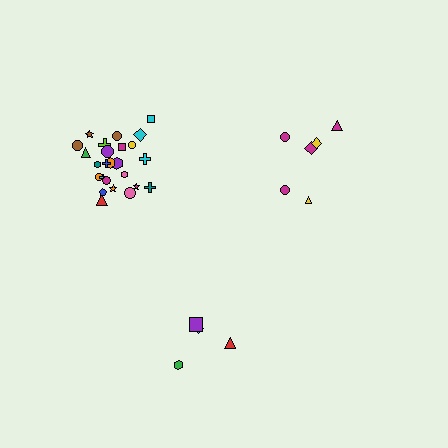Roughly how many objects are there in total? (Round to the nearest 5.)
Roughly 35 objects in total.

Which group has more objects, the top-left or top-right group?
The top-left group.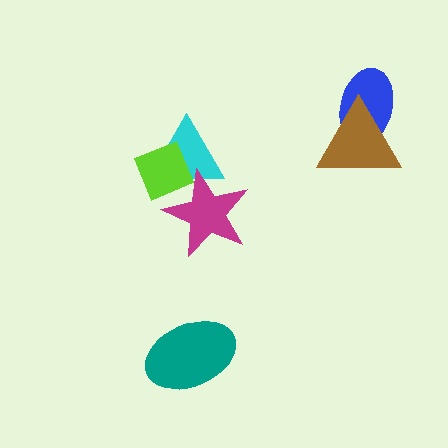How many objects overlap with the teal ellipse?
0 objects overlap with the teal ellipse.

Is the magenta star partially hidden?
Yes, it is partially covered by another shape.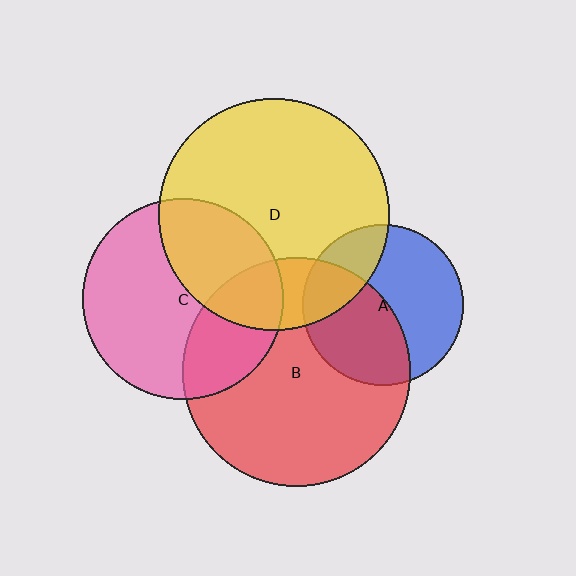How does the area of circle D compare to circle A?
Approximately 2.1 times.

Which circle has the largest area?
Circle D (yellow).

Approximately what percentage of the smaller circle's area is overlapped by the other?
Approximately 35%.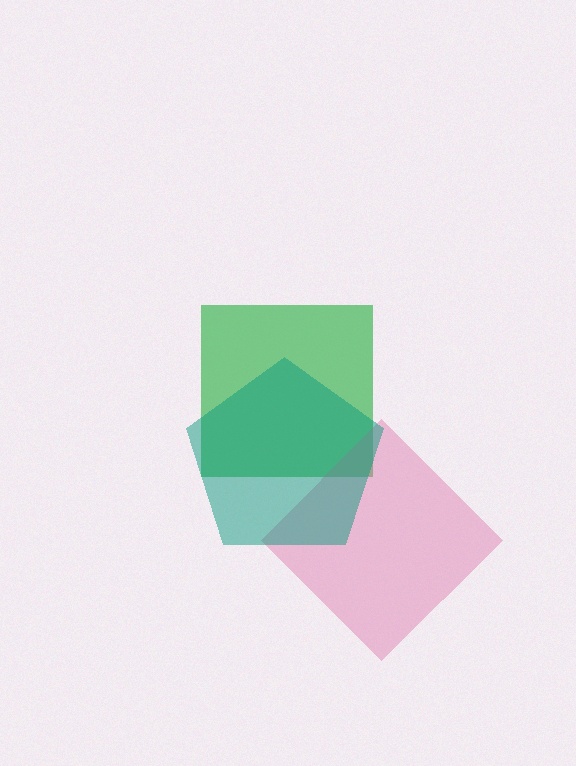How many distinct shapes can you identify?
There are 3 distinct shapes: a green square, a pink diamond, a teal pentagon.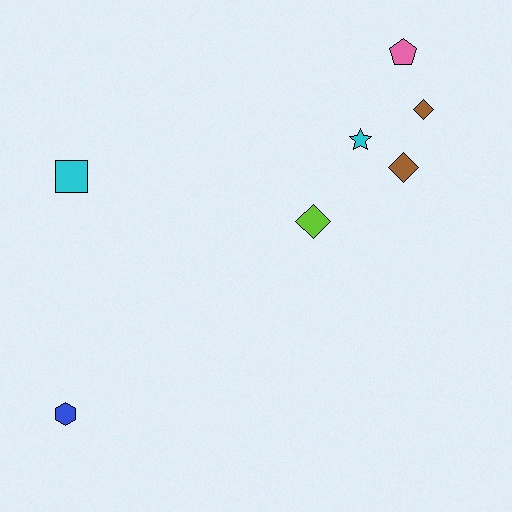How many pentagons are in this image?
There is 1 pentagon.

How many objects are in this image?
There are 7 objects.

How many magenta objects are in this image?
There are no magenta objects.